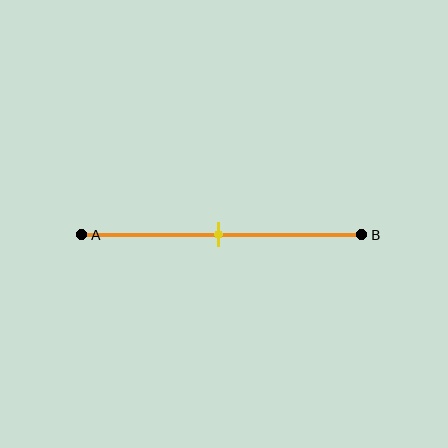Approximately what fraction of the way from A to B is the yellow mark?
The yellow mark is approximately 50% of the way from A to B.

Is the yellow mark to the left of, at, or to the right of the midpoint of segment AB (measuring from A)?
The yellow mark is approximately at the midpoint of segment AB.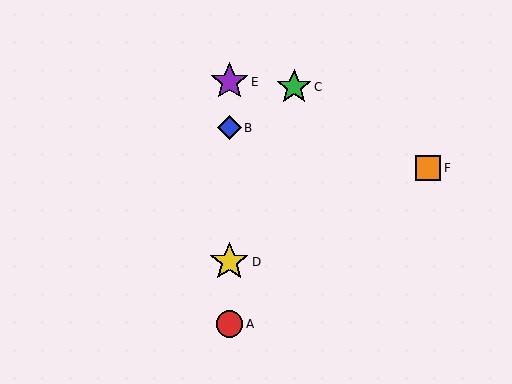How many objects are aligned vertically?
4 objects (A, B, D, E) are aligned vertically.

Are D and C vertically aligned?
No, D is at x≈229 and C is at x≈294.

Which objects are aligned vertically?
Objects A, B, D, E are aligned vertically.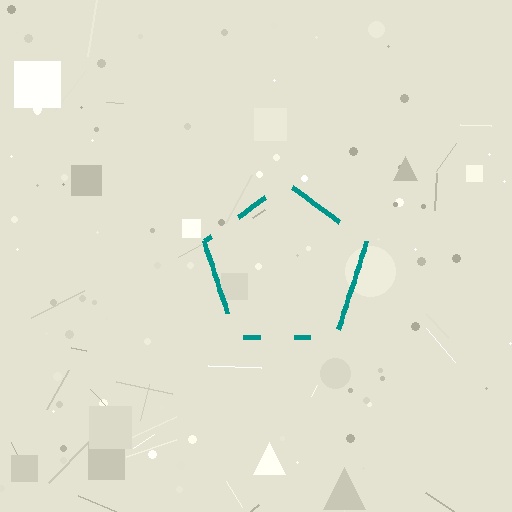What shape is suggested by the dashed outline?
The dashed outline suggests a pentagon.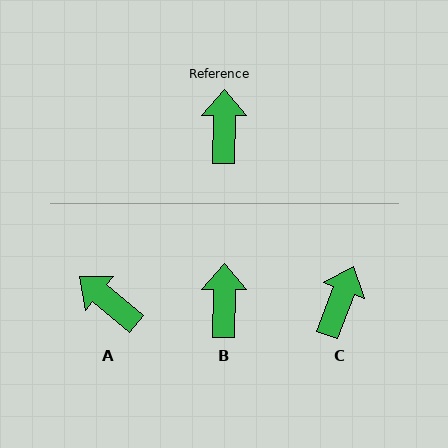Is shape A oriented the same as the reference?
No, it is off by about 51 degrees.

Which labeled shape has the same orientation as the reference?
B.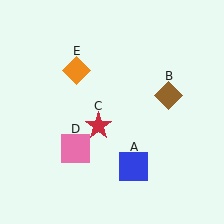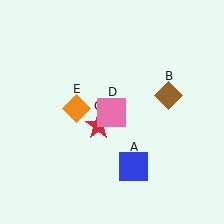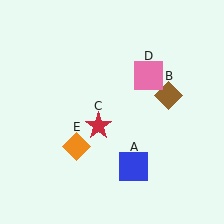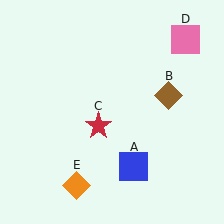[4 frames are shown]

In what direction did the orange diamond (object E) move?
The orange diamond (object E) moved down.